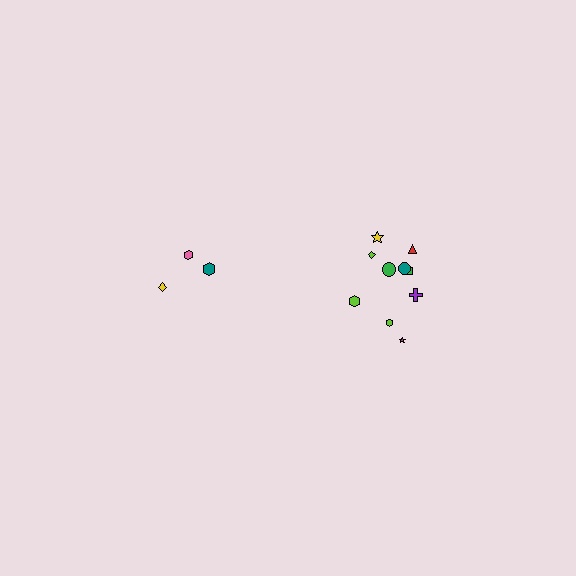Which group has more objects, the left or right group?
The right group.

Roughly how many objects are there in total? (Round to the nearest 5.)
Roughly 15 objects in total.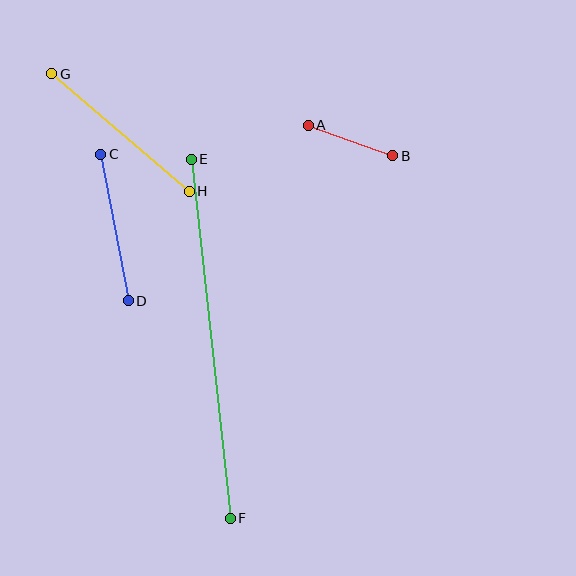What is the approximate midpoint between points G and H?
The midpoint is at approximately (120, 132) pixels.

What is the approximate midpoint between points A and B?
The midpoint is at approximately (351, 140) pixels.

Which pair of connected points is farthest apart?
Points E and F are farthest apart.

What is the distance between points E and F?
The distance is approximately 361 pixels.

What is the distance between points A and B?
The distance is approximately 90 pixels.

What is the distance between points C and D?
The distance is approximately 149 pixels.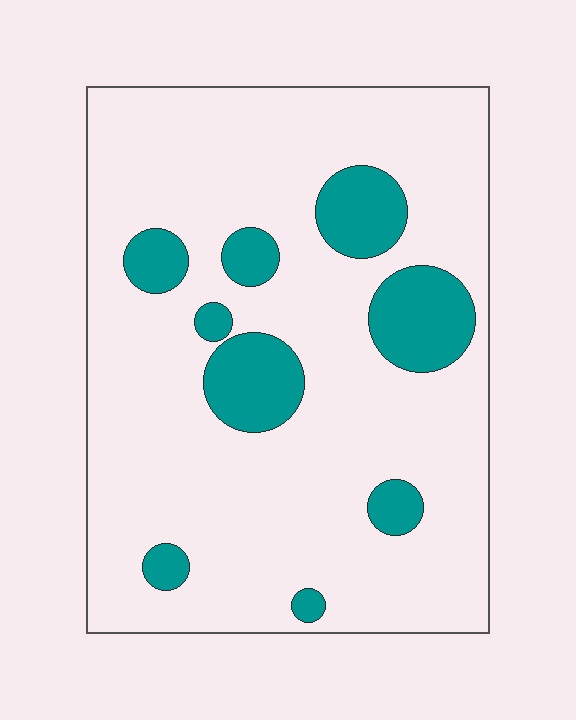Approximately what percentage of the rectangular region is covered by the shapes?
Approximately 15%.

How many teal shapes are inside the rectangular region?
9.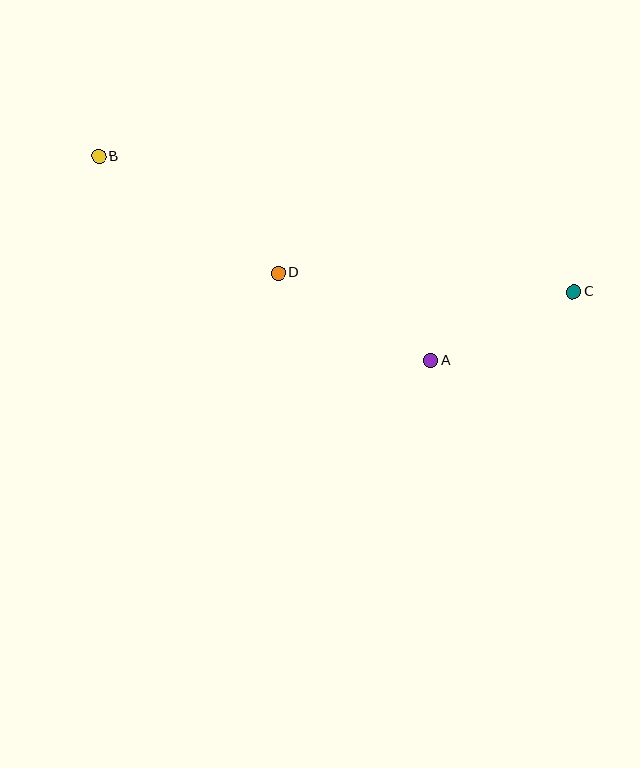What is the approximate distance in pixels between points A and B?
The distance between A and B is approximately 390 pixels.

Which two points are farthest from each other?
Points B and C are farthest from each other.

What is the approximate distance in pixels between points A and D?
The distance between A and D is approximately 176 pixels.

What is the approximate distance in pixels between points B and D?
The distance between B and D is approximately 214 pixels.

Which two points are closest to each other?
Points A and C are closest to each other.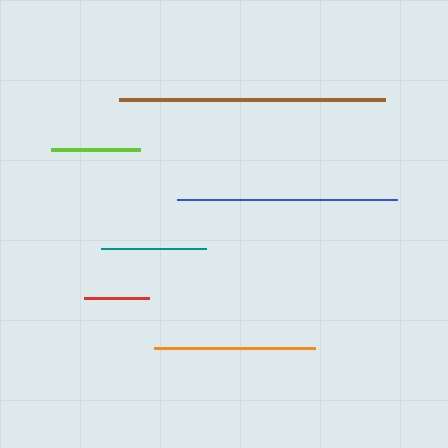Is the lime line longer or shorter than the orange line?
The orange line is longer than the lime line.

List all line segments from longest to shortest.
From longest to shortest: brown, blue, orange, teal, lime, red.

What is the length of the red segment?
The red segment is approximately 65 pixels long.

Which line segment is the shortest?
The red line is the shortest at approximately 65 pixels.